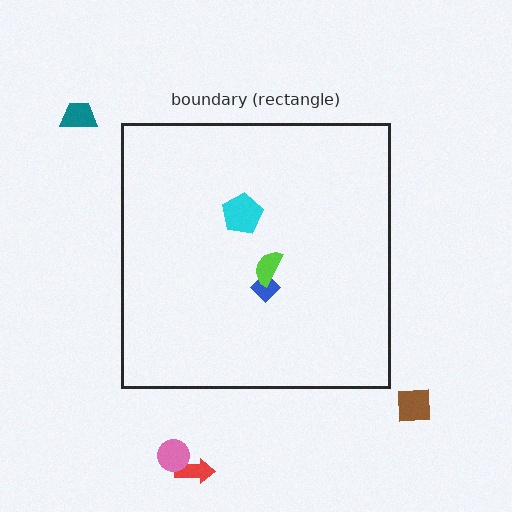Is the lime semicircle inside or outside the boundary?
Inside.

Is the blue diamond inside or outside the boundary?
Inside.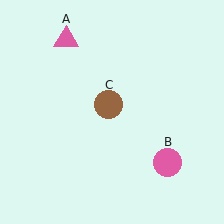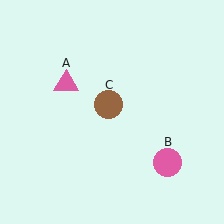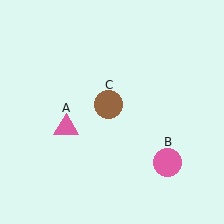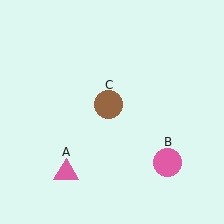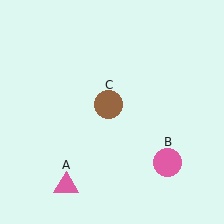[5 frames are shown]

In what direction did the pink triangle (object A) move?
The pink triangle (object A) moved down.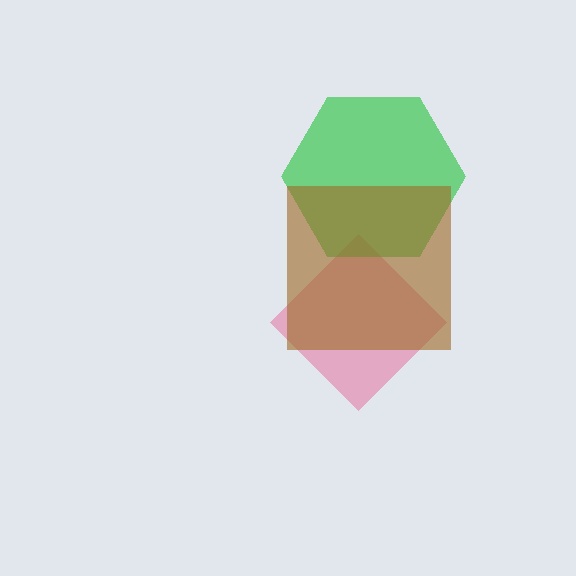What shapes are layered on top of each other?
The layered shapes are: a pink diamond, a green hexagon, a brown square.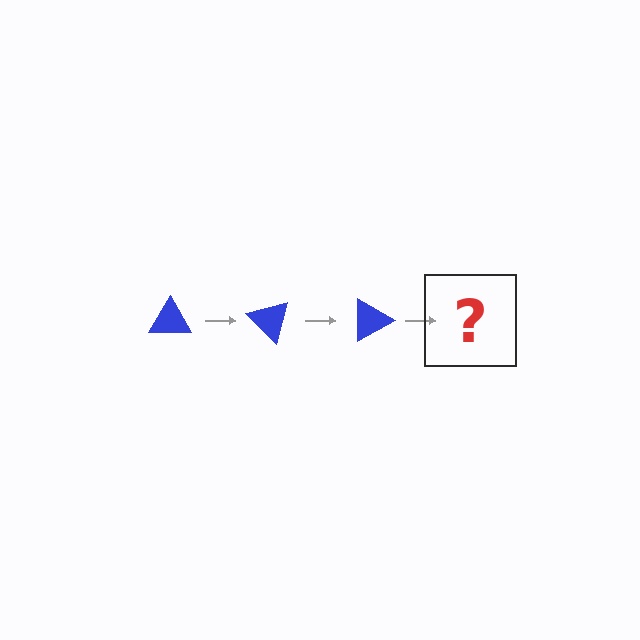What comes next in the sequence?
The next element should be a blue triangle rotated 135 degrees.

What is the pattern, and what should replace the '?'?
The pattern is that the triangle rotates 45 degrees each step. The '?' should be a blue triangle rotated 135 degrees.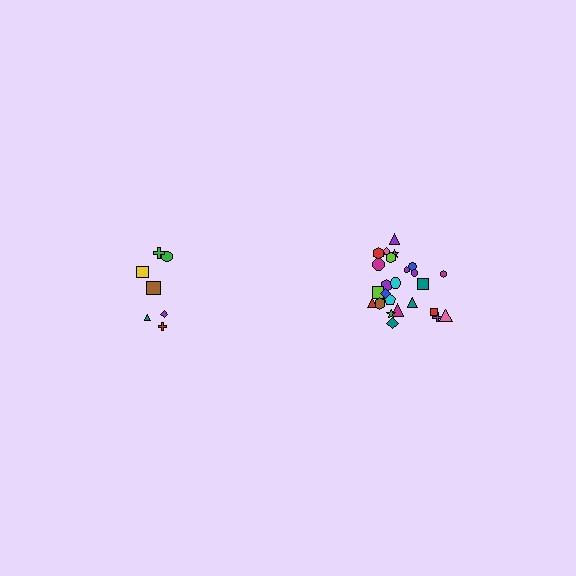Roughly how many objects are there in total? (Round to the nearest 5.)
Roughly 30 objects in total.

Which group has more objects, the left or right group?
The right group.